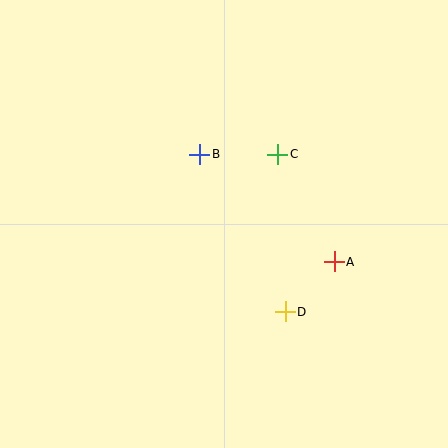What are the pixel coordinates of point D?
Point D is at (285, 312).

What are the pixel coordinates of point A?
Point A is at (334, 262).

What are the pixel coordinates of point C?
Point C is at (278, 154).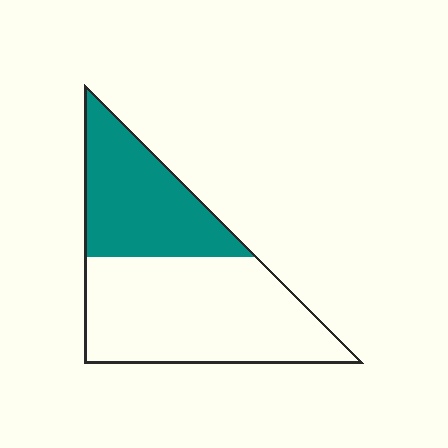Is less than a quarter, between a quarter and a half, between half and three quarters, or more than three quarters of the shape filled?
Between a quarter and a half.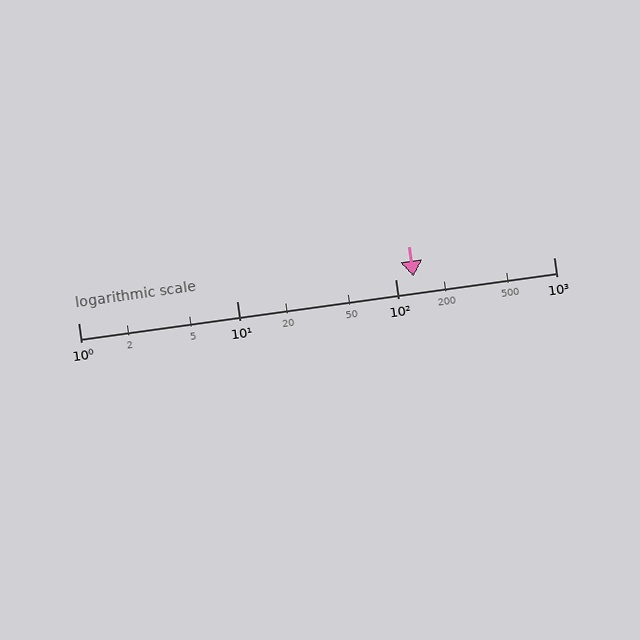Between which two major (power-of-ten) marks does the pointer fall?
The pointer is between 100 and 1000.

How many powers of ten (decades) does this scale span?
The scale spans 3 decades, from 1 to 1000.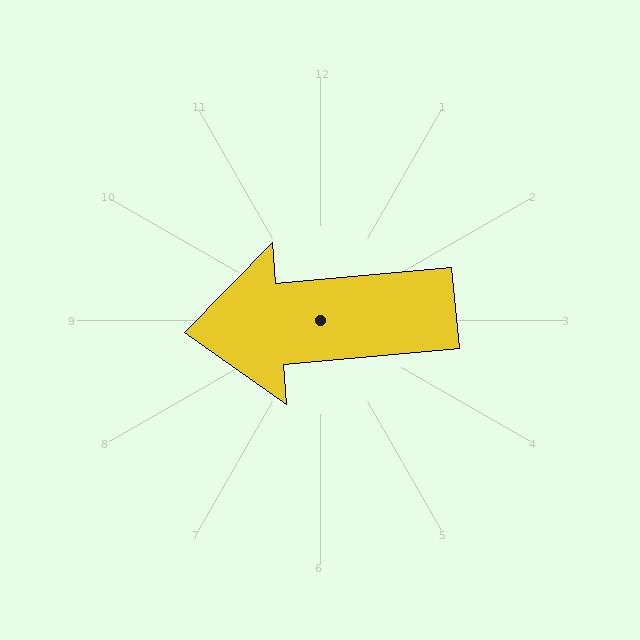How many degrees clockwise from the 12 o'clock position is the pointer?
Approximately 265 degrees.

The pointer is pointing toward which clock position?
Roughly 9 o'clock.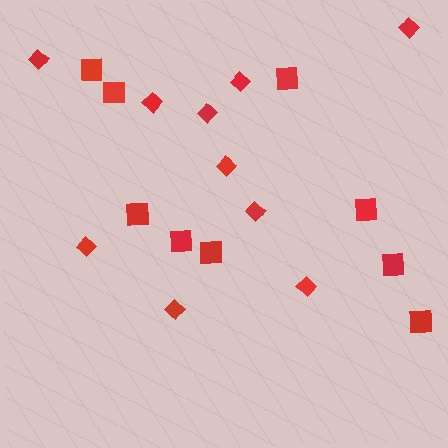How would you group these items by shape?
There are 2 groups: one group of diamonds (10) and one group of squares (9).